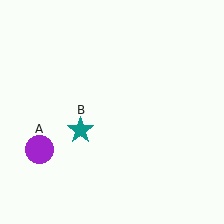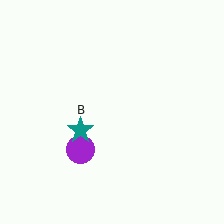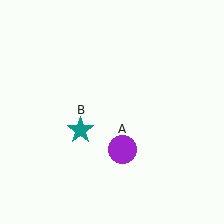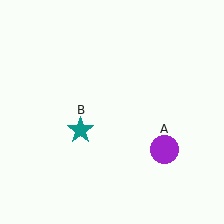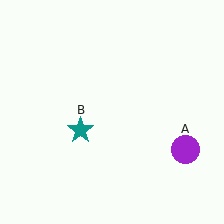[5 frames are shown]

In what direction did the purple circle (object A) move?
The purple circle (object A) moved right.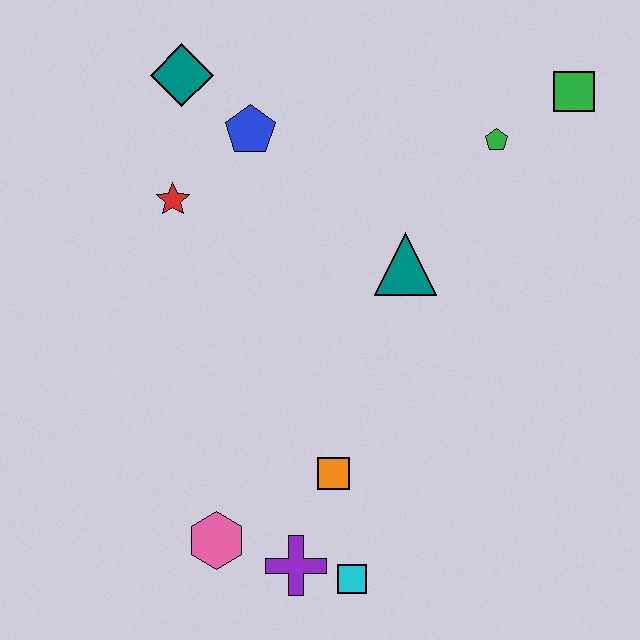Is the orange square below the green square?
Yes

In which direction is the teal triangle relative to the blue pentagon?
The teal triangle is to the right of the blue pentagon.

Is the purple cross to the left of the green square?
Yes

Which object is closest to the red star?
The blue pentagon is closest to the red star.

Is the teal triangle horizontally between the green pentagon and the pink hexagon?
Yes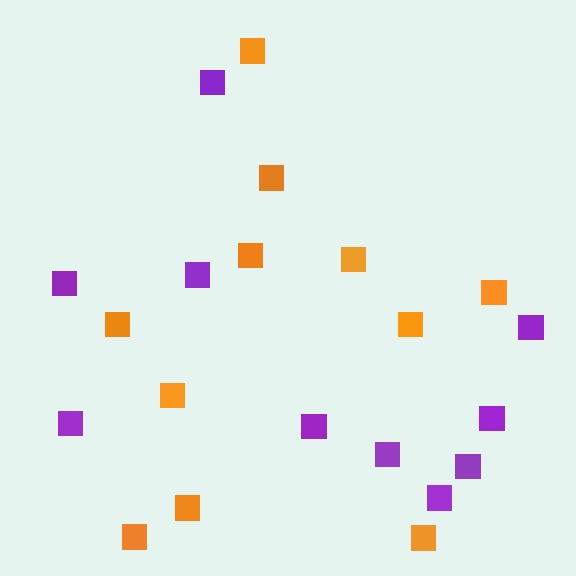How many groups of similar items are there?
There are 2 groups: one group of purple squares (10) and one group of orange squares (11).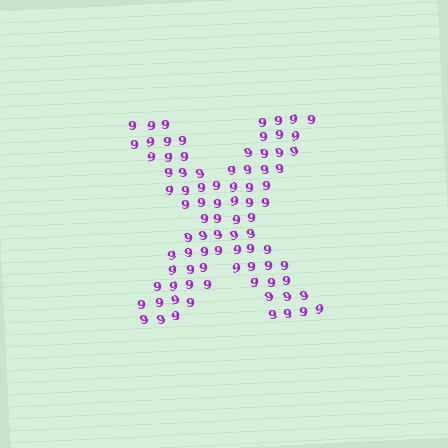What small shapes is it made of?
It is made of small digit 9's.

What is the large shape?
The large shape is the letter X.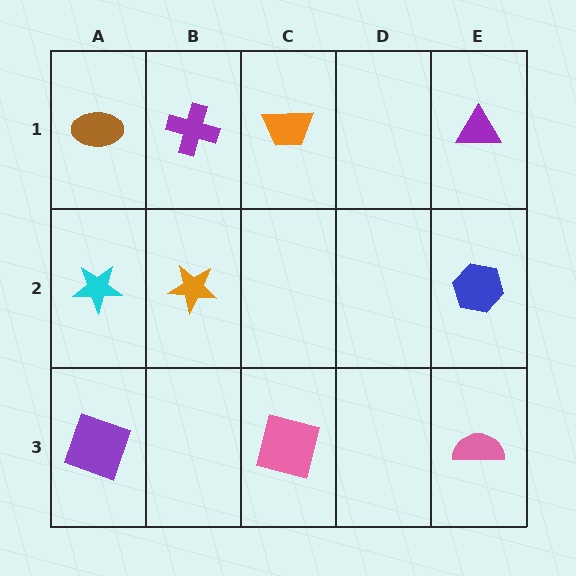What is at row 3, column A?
A purple square.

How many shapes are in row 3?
3 shapes.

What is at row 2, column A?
A cyan star.